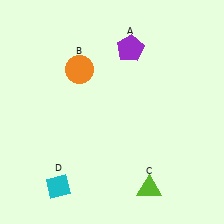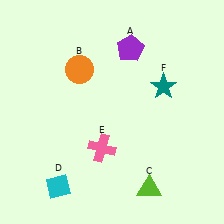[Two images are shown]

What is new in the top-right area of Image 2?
A teal star (F) was added in the top-right area of Image 2.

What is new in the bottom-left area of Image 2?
A pink cross (E) was added in the bottom-left area of Image 2.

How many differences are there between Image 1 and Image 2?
There are 2 differences between the two images.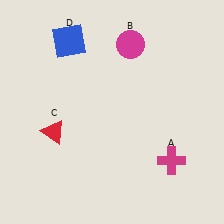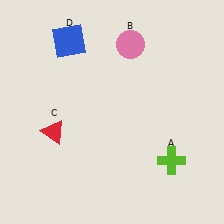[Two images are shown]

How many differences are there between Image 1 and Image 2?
There are 2 differences between the two images.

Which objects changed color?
A changed from magenta to lime. B changed from magenta to pink.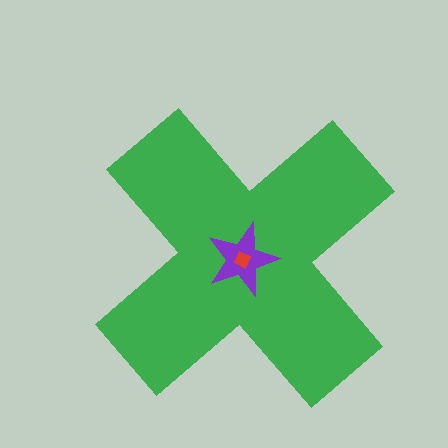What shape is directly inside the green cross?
The purple star.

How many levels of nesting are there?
3.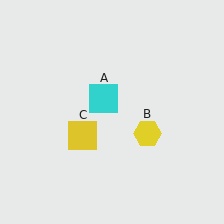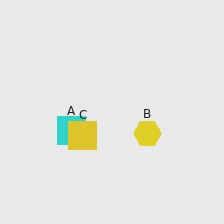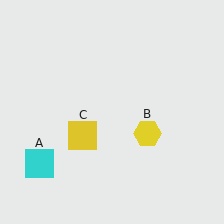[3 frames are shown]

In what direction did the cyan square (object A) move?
The cyan square (object A) moved down and to the left.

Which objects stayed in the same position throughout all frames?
Yellow hexagon (object B) and yellow square (object C) remained stationary.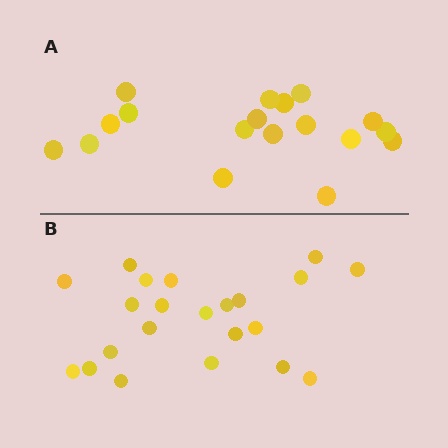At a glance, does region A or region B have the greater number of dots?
Region B (the bottom region) has more dots.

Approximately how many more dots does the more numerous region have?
Region B has about 4 more dots than region A.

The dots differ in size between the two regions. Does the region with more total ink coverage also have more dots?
No. Region A has more total ink coverage because its dots are larger, but region B actually contains more individual dots. Total area can be misleading — the number of items is what matters here.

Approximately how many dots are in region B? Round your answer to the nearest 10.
About 20 dots. (The exact count is 22, which rounds to 20.)